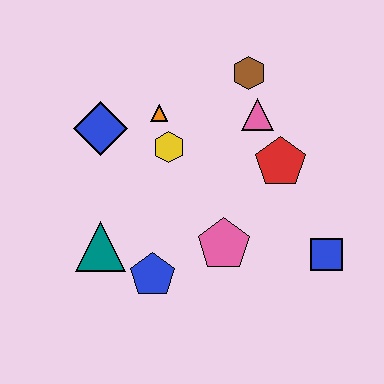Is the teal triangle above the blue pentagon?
Yes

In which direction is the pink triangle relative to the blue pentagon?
The pink triangle is above the blue pentagon.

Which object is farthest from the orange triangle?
The blue square is farthest from the orange triangle.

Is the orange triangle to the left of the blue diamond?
No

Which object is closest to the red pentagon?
The pink triangle is closest to the red pentagon.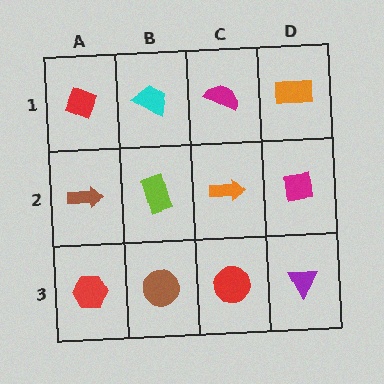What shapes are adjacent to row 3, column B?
A lime rectangle (row 2, column B), a red hexagon (row 3, column A), a red circle (row 3, column C).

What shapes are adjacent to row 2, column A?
A red diamond (row 1, column A), a red hexagon (row 3, column A), a lime rectangle (row 2, column B).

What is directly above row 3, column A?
A brown arrow.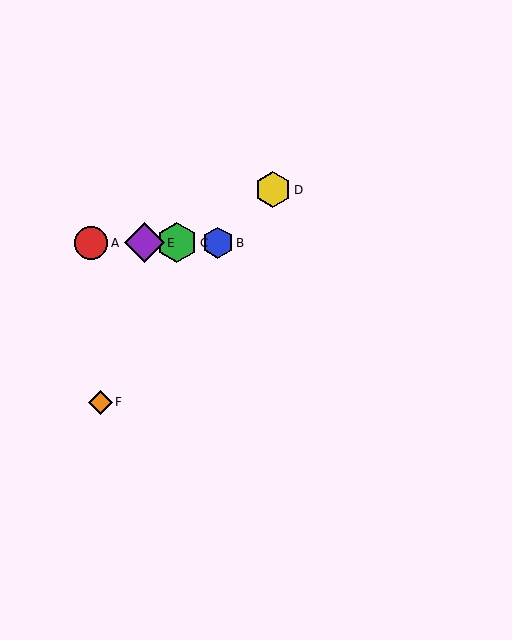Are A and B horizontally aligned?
Yes, both are at y≈243.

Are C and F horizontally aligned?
No, C is at y≈243 and F is at y≈402.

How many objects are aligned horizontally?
4 objects (A, B, C, E) are aligned horizontally.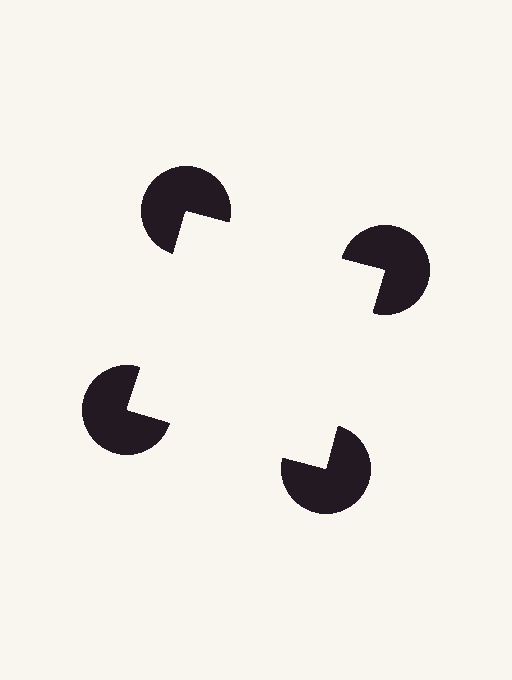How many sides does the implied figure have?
4 sides.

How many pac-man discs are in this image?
There are 4 — one at each vertex of the illusory square.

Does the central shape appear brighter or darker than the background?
It typically appears slightly brighter than the background, even though no actual brightness change is drawn.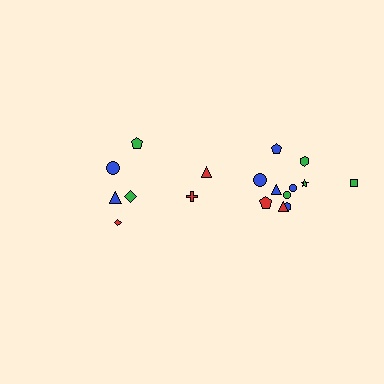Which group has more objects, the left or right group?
The right group.